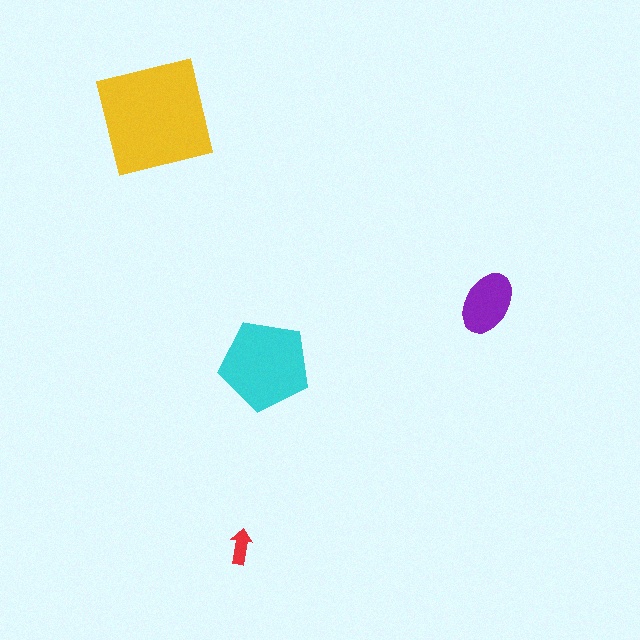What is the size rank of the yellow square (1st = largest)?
1st.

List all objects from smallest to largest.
The red arrow, the purple ellipse, the cyan pentagon, the yellow square.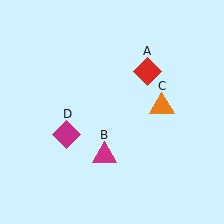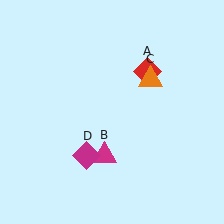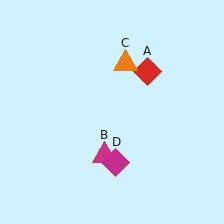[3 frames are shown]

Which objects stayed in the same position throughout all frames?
Red diamond (object A) and magenta triangle (object B) remained stationary.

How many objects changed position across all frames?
2 objects changed position: orange triangle (object C), magenta diamond (object D).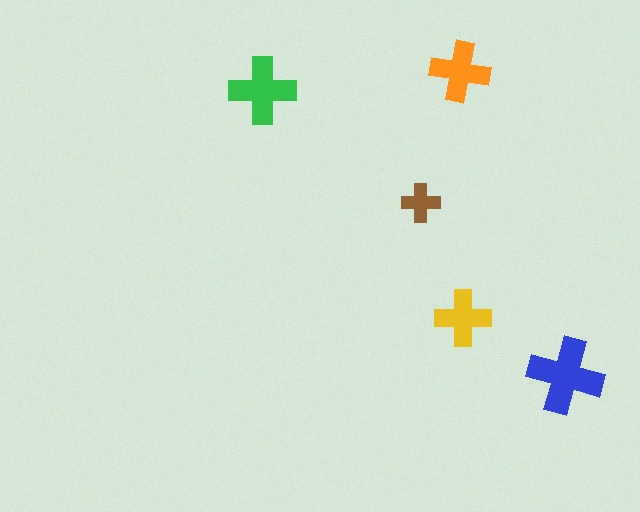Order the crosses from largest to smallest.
the blue one, the green one, the orange one, the yellow one, the brown one.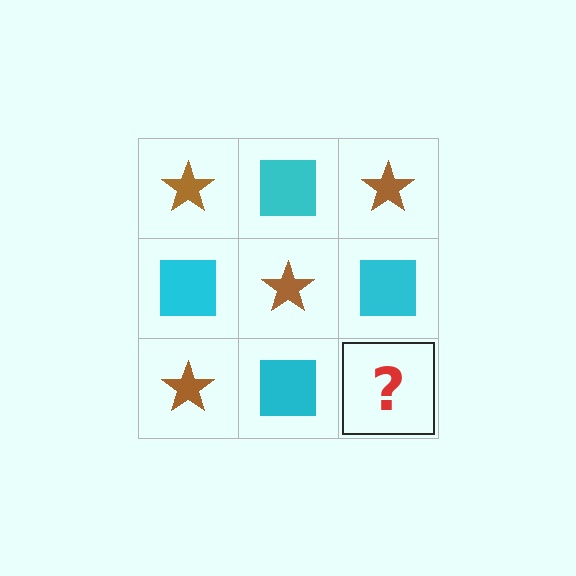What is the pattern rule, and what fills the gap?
The rule is that it alternates brown star and cyan square in a checkerboard pattern. The gap should be filled with a brown star.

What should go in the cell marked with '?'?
The missing cell should contain a brown star.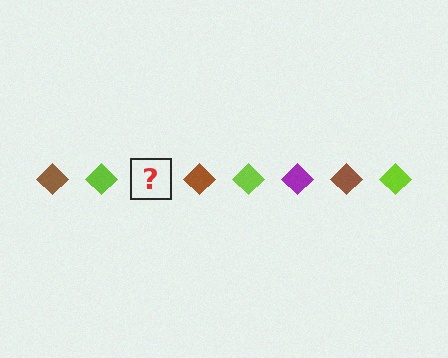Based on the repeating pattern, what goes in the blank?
The blank should be a purple diamond.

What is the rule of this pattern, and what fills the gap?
The rule is that the pattern cycles through brown, lime, purple diamonds. The gap should be filled with a purple diamond.